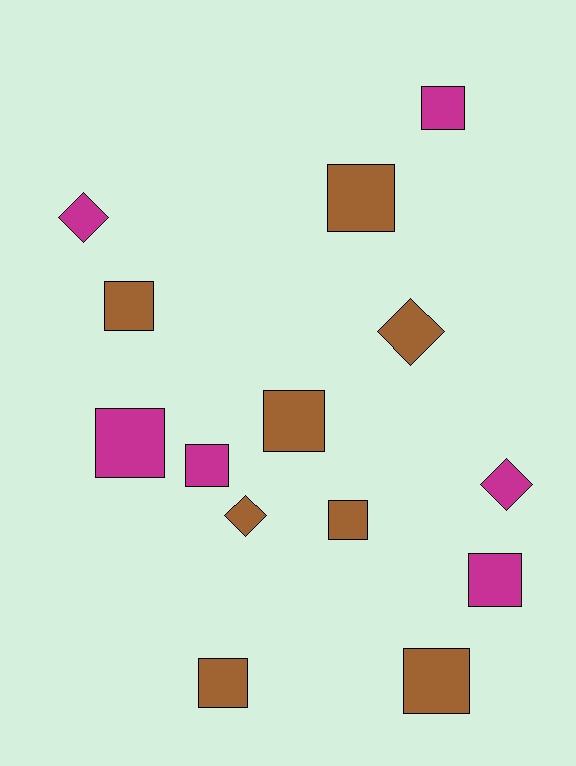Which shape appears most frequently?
Square, with 10 objects.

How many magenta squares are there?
There are 4 magenta squares.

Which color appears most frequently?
Brown, with 8 objects.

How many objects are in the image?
There are 14 objects.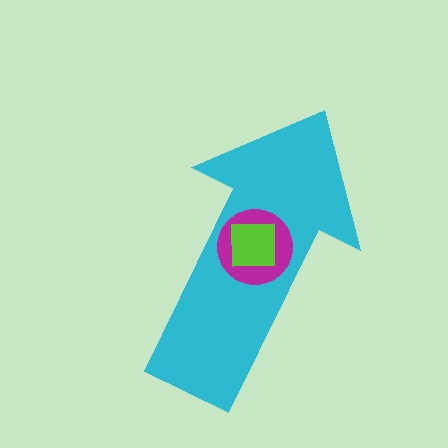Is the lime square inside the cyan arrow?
Yes.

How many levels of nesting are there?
3.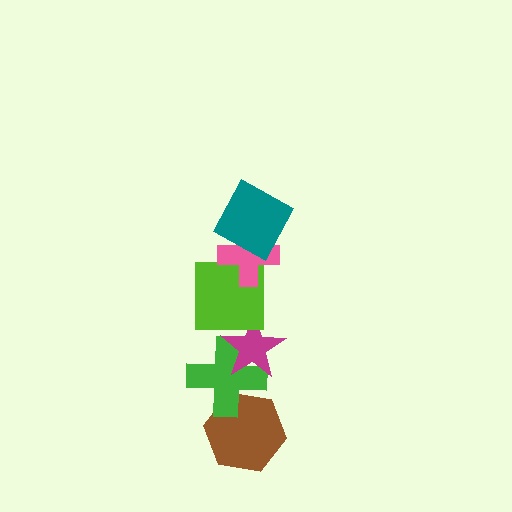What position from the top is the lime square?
The lime square is 3rd from the top.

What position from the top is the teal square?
The teal square is 1st from the top.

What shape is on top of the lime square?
The pink cross is on top of the lime square.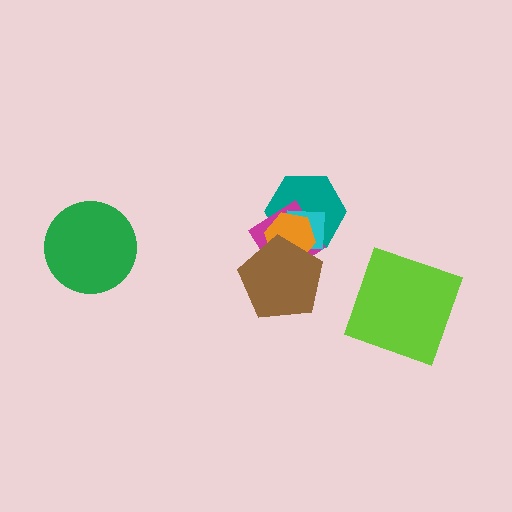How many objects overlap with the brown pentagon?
4 objects overlap with the brown pentagon.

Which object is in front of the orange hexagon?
The brown pentagon is in front of the orange hexagon.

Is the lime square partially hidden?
No, no other shape covers it.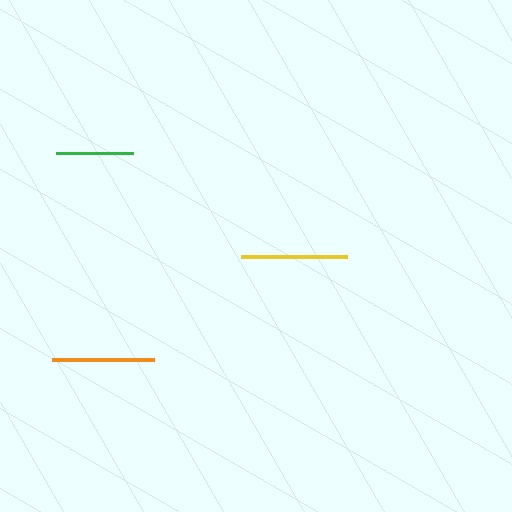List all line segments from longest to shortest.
From longest to shortest: yellow, orange, green.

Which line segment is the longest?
The yellow line is the longest at approximately 106 pixels.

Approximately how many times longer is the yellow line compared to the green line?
The yellow line is approximately 1.4 times the length of the green line.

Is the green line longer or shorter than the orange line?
The orange line is longer than the green line.